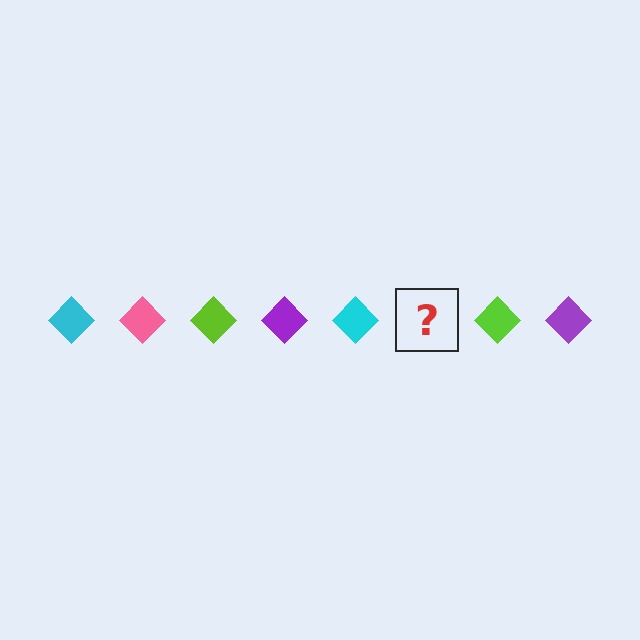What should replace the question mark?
The question mark should be replaced with a pink diamond.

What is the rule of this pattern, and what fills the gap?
The rule is that the pattern cycles through cyan, pink, lime, purple diamonds. The gap should be filled with a pink diamond.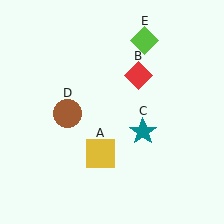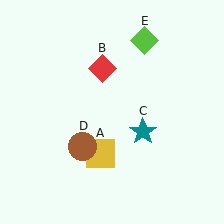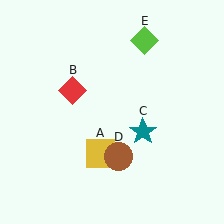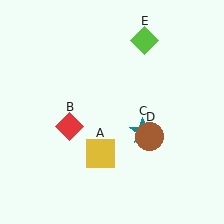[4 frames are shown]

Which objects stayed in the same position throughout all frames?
Yellow square (object A) and teal star (object C) and lime diamond (object E) remained stationary.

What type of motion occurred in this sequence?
The red diamond (object B), brown circle (object D) rotated counterclockwise around the center of the scene.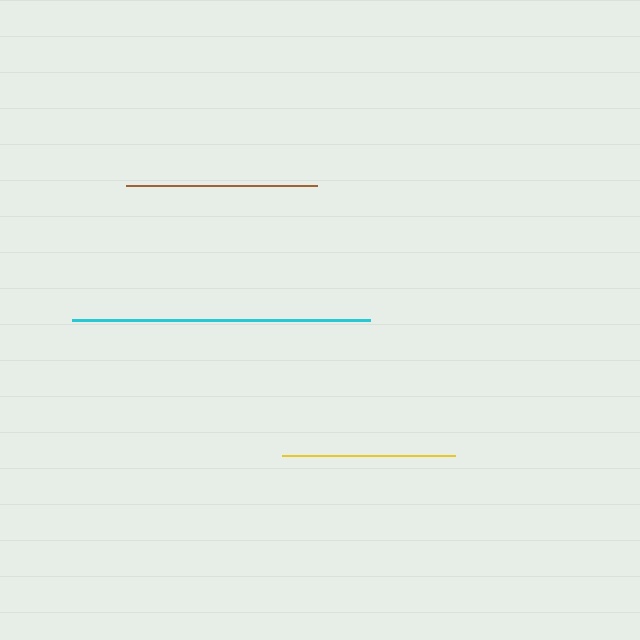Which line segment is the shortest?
The yellow line is the shortest at approximately 173 pixels.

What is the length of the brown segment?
The brown segment is approximately 191 pixels long.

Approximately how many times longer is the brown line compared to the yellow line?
The brown line is approximately 1.1 times the length of the yellow line.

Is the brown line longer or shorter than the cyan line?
The cyan line is longer than the brown line.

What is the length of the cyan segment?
The cyan segment is approximately 298 pixels long.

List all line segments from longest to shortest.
From longest to shortest: cyan, brown, yellow.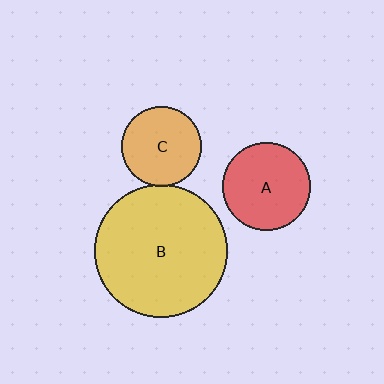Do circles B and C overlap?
Yes.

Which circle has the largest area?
Circle B (yellow).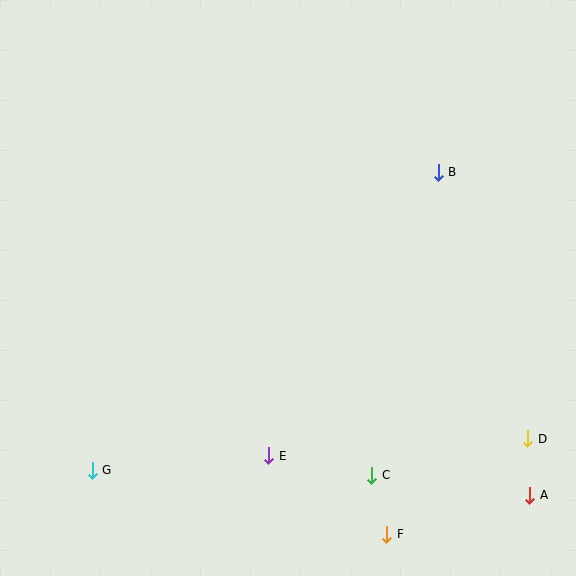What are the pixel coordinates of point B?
Point B is at (438, 172).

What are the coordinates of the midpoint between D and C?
The midpoint between D and C is at (450, 457).